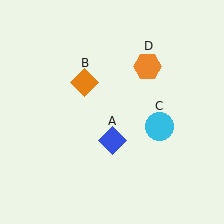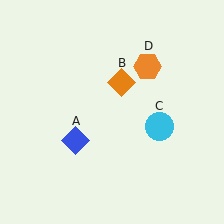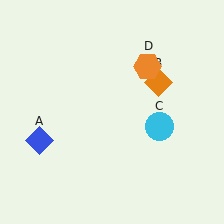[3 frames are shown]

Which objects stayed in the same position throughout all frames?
Cyan circle (object C) and orange hexagon (object D) remained stationary.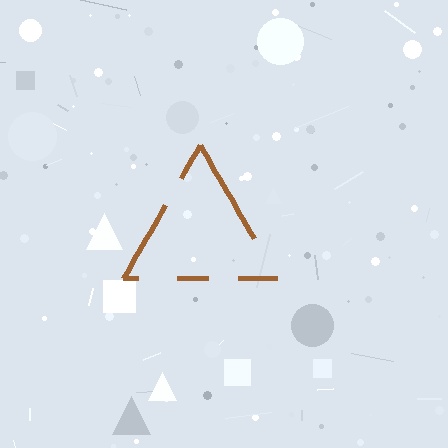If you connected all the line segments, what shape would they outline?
They would outline a triangle.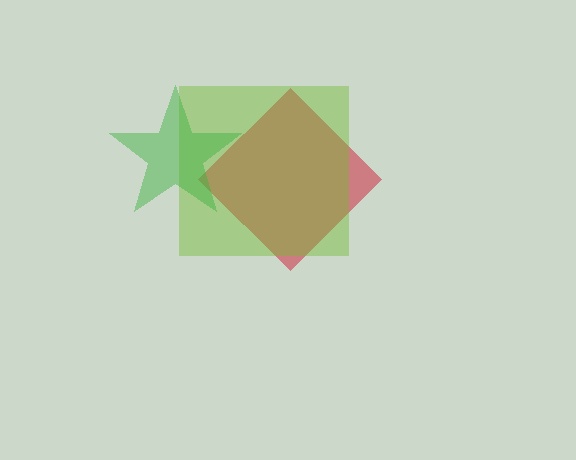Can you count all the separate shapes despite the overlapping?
Yes, there are 3 separate shapes.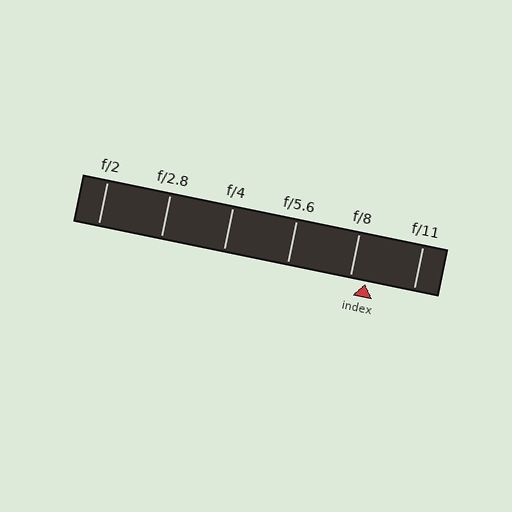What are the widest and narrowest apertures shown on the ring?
The widest aperture shown is f/2 and the narrowest is f/11.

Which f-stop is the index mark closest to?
The index mark is closest to f/8.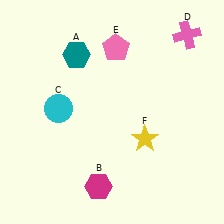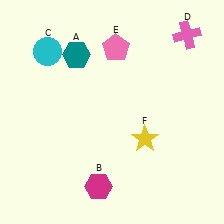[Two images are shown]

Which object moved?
The cyan circle (C) moved up.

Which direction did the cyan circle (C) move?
The cyan circle (C) moved up.